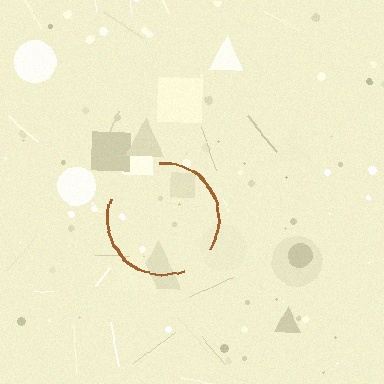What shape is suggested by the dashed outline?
The dashed outline suggests a circle.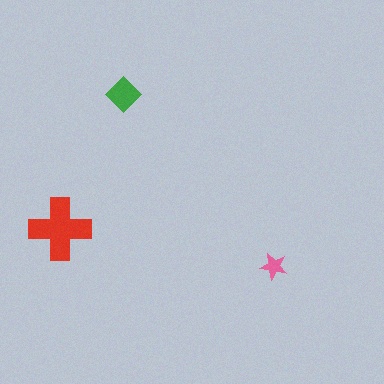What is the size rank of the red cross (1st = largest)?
1st.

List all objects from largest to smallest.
The red cross, the green diamond, the pink star.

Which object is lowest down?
The pink star is bottommost.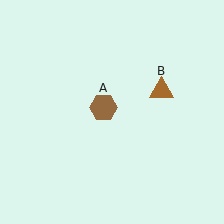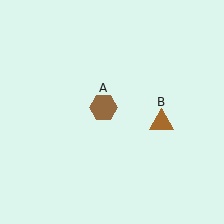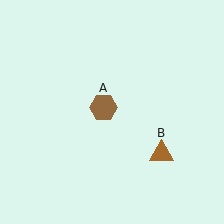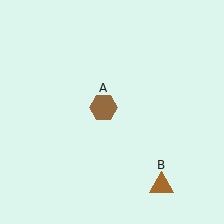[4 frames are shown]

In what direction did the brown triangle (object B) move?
The brown triangle (object B) moved down.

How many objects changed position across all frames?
1 object changed position: brown triangle (object B).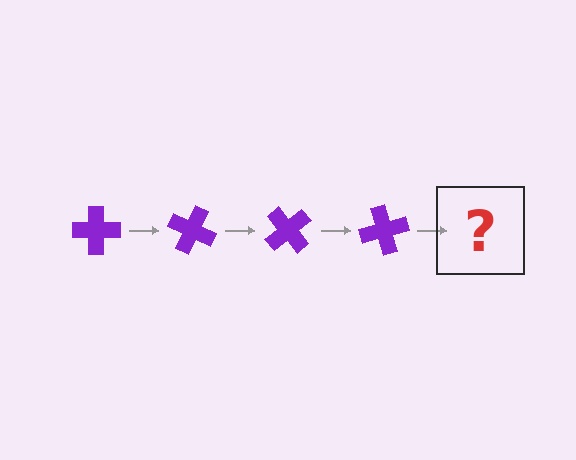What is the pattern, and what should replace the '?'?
The pattern is that the cross rotates 25 degrees each step. The '?' should be a purple cross rotated 100 degrees.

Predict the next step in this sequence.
The next step is a purple cross rotated 100 degrees.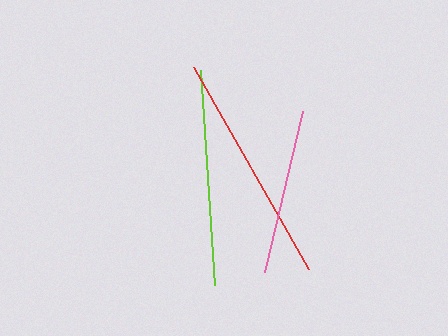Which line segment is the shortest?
The pink line is the shortest at approximately 166 pixels.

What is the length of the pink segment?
The pink segment is approximately 166 pixels long.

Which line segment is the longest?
The red line is the longest at approximately 232 pixels.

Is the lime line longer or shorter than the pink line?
The lime line is longer than the pink line.